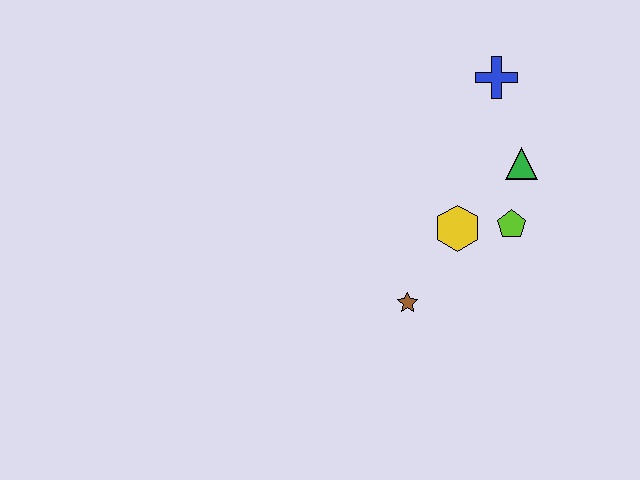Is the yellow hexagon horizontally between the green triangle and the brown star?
Yes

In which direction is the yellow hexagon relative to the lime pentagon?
The yellow hexagon is to the left of the lime pentagon.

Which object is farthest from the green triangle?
The brown star is farthest from the green triangle.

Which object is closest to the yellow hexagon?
The lime pentagon is closest to the yellow hexagon.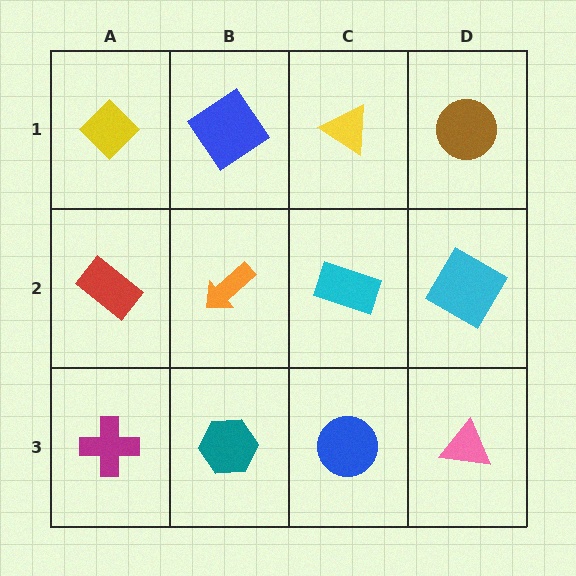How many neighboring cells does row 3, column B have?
3.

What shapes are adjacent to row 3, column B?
An orange arrow (row 2, column B), a magenta cross (row 3, column A), a blue circle (row 3, column C).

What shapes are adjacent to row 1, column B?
An orange arrow (row 2, column B), a yellow diamond (row 1, column A), a yellow triangle (row 1, column C).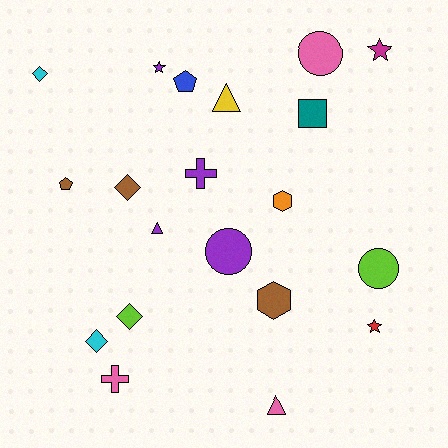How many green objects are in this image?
There are no green objects.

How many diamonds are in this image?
There are 4 diamonds.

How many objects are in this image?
There are 20 objects.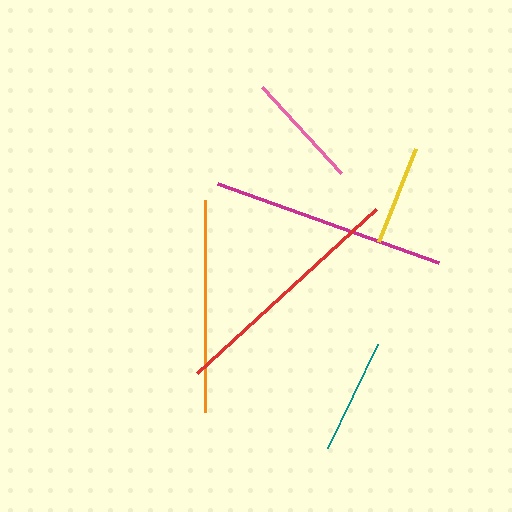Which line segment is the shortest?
The yellow line is the shortest at approximately 99 pixels.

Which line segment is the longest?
The red line is the longest at approximately 243 pixels.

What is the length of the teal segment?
The teal segment is approximately 115 pixels long.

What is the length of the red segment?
The red segment is approximately 243 pixels long.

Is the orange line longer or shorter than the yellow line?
The orange line is longer than the yellow line.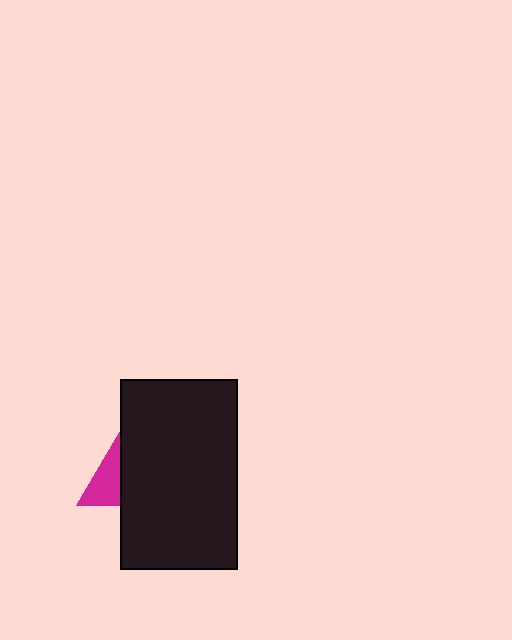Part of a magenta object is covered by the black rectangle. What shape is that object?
It is a triangle.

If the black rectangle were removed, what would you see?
You would see the complete magenta triangle.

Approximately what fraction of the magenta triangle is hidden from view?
Roughly 63% of the magenta triangle is hidden behind the black rectangle.